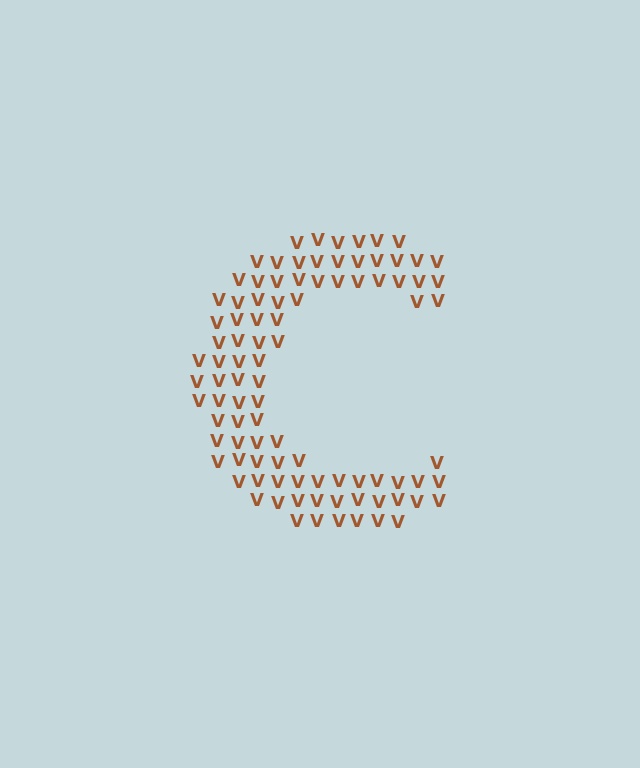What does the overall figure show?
The overall figure shows the letter C.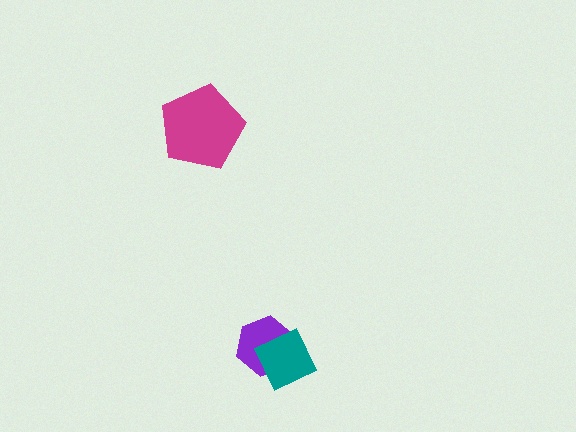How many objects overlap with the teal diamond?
1 object overlaps with the teal diamond.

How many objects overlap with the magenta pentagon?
0 objects overlap with the magenta pentagon.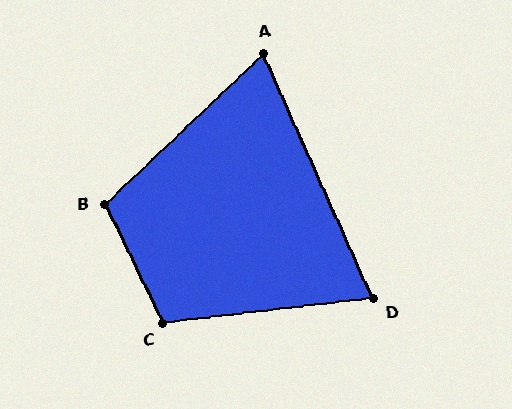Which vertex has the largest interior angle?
C, at approximately 109 degrees.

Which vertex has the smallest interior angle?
A, at approximately 71 degrees.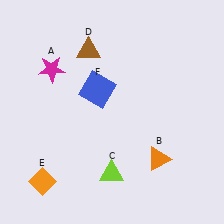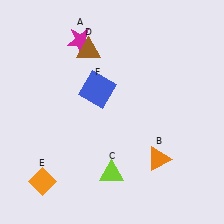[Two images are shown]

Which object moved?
The magenta star (A) moved up.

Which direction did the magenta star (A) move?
The magenta star (A) moved up.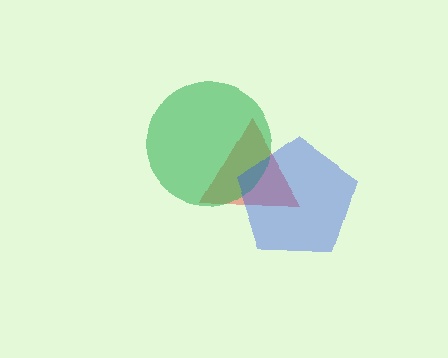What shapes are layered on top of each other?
The layered shapes are: a red triangle, a green circle, a blue pentagon.